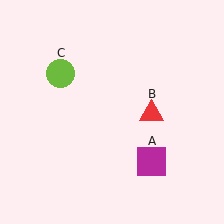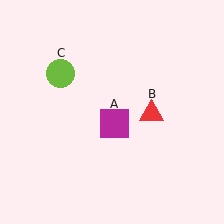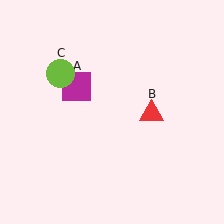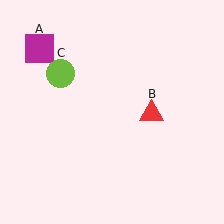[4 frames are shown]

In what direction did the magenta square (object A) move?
The magenta square (object A) moved up and to the left.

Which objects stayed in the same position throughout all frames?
Red triangle (object B) and lime circle (object C) remained stationary.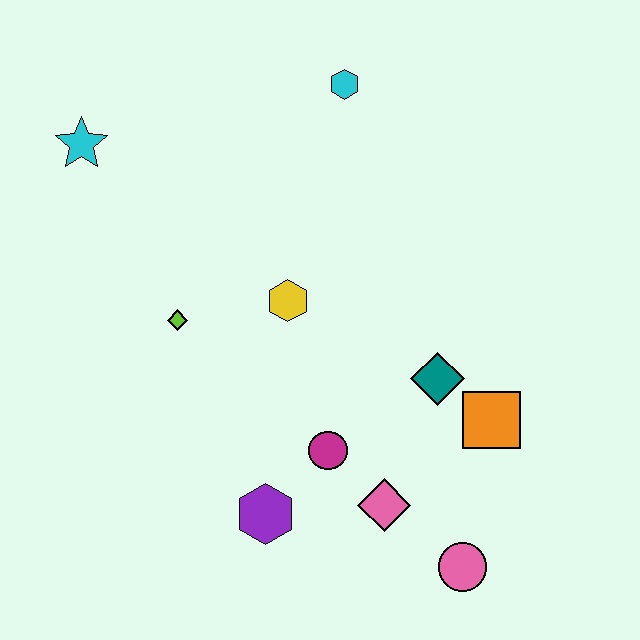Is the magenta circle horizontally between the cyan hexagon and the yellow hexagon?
Yes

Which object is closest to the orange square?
The teal diamond is closest to the orange square.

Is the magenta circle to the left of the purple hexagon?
No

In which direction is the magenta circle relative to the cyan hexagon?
The magenta circle is below the cyan hexagon.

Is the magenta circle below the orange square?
Yes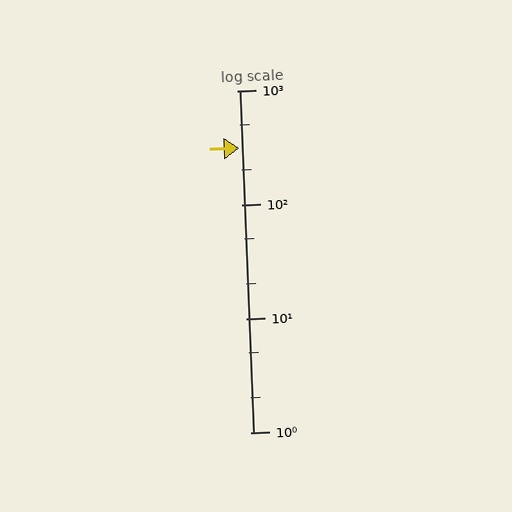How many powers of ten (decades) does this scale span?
The scale spans 3 decades, from 1 to 1000.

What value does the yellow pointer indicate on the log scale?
The pointer indicates approximately 310.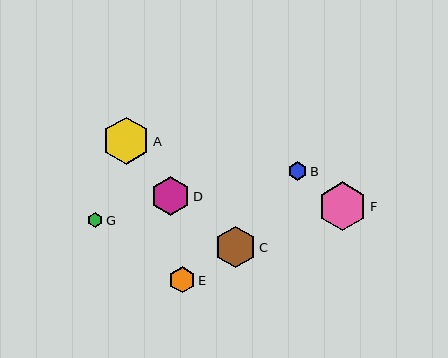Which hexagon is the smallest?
Hexagon G is the smallest with a size of approximately 15 pixels.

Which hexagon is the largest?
Hexagon F is the largest with a size of approximately 48 pixels.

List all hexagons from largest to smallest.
From largest to smallest: F, A, C, D, E, B, G.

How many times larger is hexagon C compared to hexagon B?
Hexagon C is approximately 2.1 times the size of hexagon B.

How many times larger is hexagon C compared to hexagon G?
Hexagon C is approximately 2.7 times the size of hexagon G.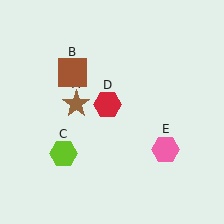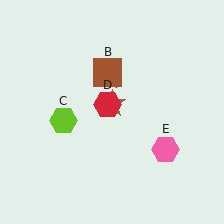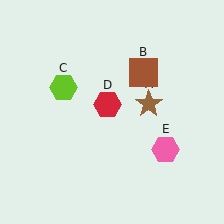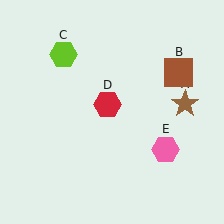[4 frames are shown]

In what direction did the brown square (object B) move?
The brown square (object B) moved right.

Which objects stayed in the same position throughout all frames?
Red hexagon (object D) and pink hexagon (object E) remained stationary.